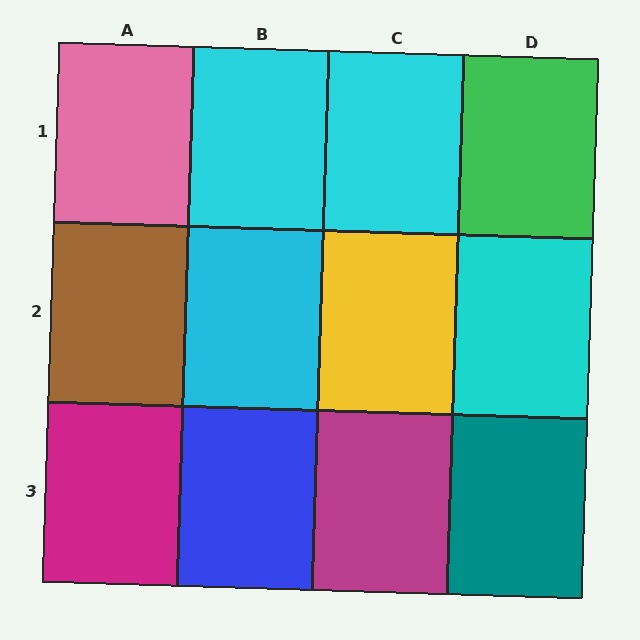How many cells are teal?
1 cell is teal.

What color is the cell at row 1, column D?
Green.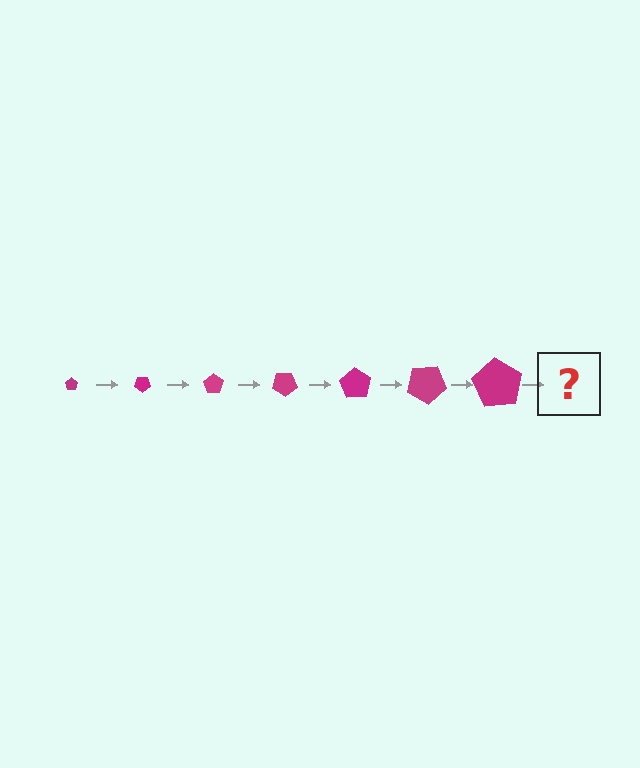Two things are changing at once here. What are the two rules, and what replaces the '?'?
The two rules are that the pentagon grows larger each step and it rotates 35 degrees each step. The '?' should be a pentagon, larger than the previous one and rotated 245 degrees from the start.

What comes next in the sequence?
The next element should be a pentagon, larger than the previous one and rotated 245 degrees from the start.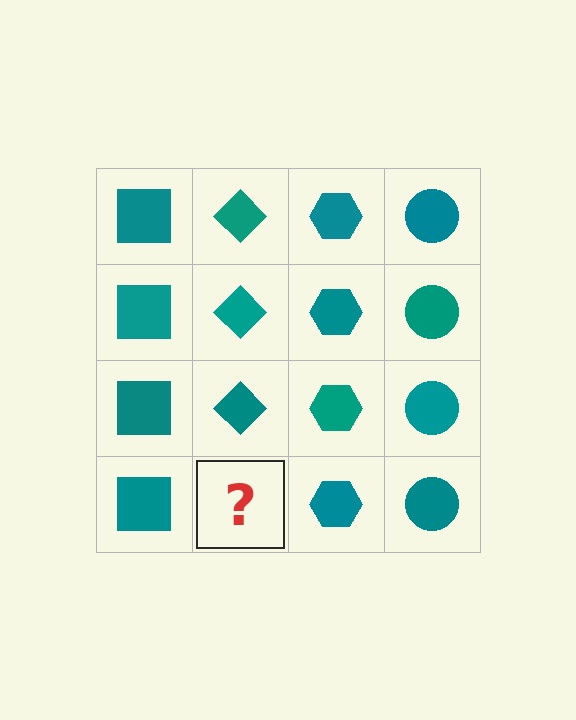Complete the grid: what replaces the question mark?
The question mark should be replaced with a teal diamond.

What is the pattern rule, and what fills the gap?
The rule is that each column has a consistent shape. The gap should be filled with a teal diamond.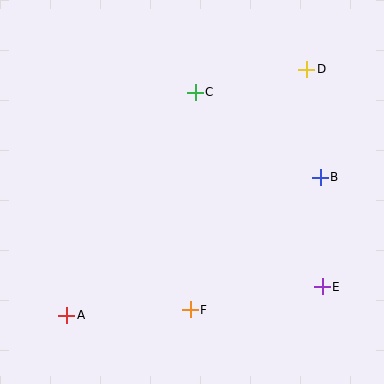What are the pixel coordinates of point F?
Point F is at (190, 310).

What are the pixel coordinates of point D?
Point D is at (307, 69).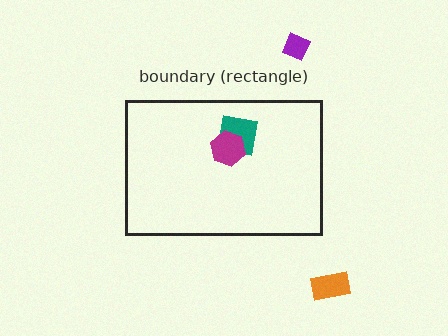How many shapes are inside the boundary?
2 inside, 2 outside.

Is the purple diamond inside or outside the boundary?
Outside.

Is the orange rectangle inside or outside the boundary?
Outside.